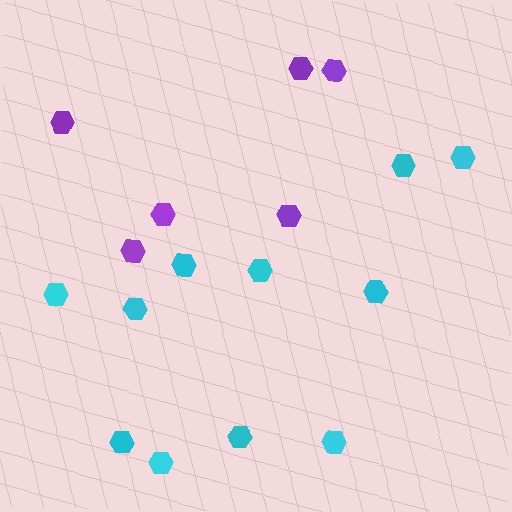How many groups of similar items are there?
There are 2 groups: one group of cyan hexagons (11) and one group of purple hexagons (6).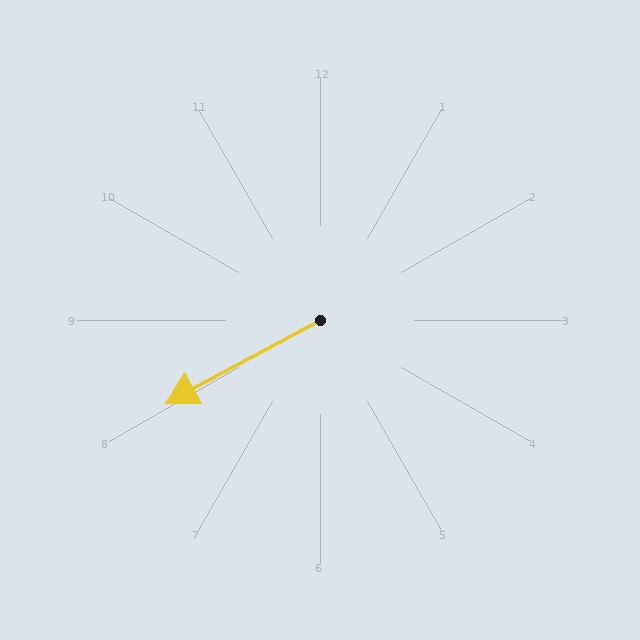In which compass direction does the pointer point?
Southwest.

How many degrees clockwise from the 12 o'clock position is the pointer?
Approximately 242 degrees.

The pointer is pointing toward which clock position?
Roughly 8 o'clock.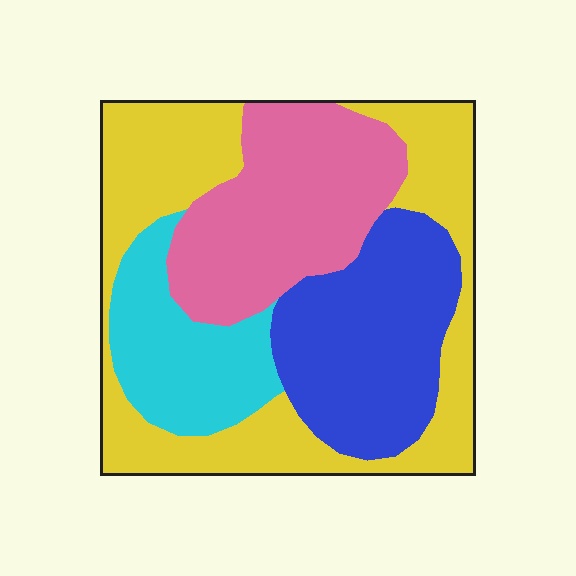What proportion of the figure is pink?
Pink covers 25% of the figure.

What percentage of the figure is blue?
Blue covers about 25% of the figure.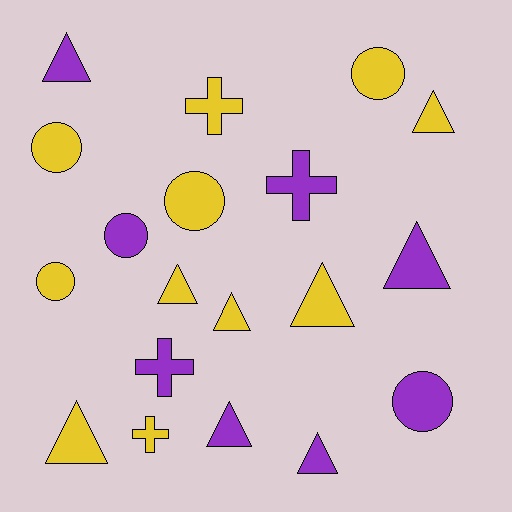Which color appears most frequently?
Yellow, with 11 objects.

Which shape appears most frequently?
Triangle, with 9 objects.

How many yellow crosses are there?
There are 2 yellow crosses.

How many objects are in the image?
There are 19 objects.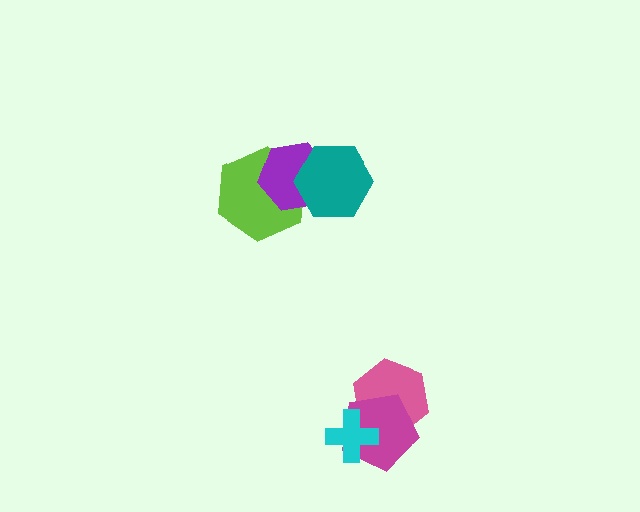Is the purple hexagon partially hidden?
Yes, it is partially covered by another shape.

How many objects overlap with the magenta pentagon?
2 objects overlap with the magenta pentagon.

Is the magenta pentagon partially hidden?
Yes, it is partially covered by another shape.